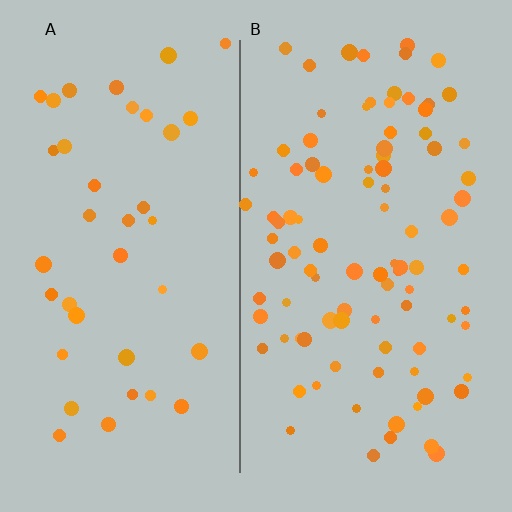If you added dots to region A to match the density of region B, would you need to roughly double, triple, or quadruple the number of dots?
Approximately double.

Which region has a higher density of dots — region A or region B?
B (the right).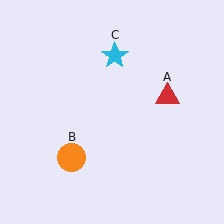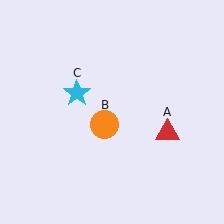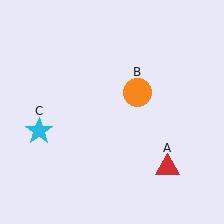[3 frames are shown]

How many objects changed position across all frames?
3 objects changed position: red triangle (object A), orange circle (object B), cyan star (object C).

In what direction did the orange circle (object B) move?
The orange circle (object B) moved up and to the right.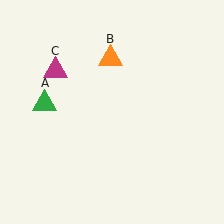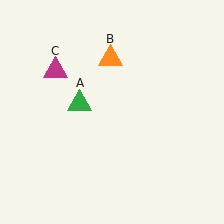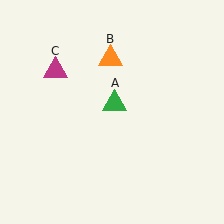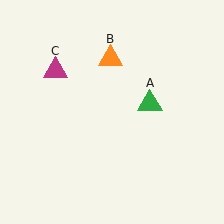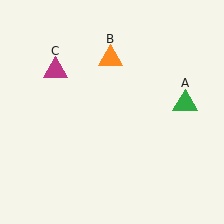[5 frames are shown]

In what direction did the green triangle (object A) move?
The green triangle (object A) moved right.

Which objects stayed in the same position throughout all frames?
Orange triangle (object B) and magenta triangle (object C) remained stationary.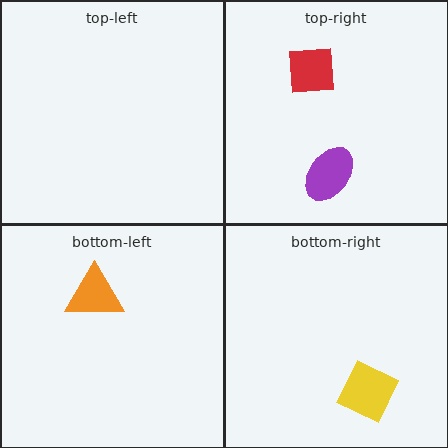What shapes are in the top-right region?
The red square, the purple ellipse.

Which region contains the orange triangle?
The bottom-left region.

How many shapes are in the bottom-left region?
1.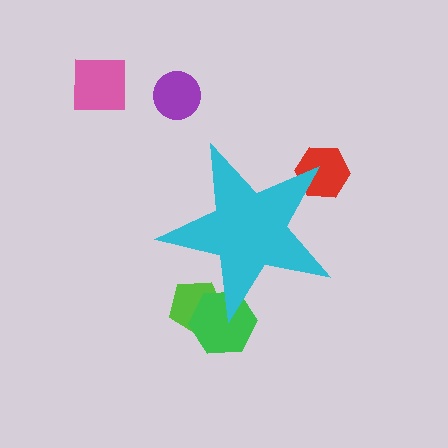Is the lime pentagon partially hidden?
Yes, the lime pentagon is partially hidden behind the cyan star.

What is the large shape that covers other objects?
A cyan star.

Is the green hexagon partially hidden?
Yes, the green hexagon is partially hidden behind the cyan star.